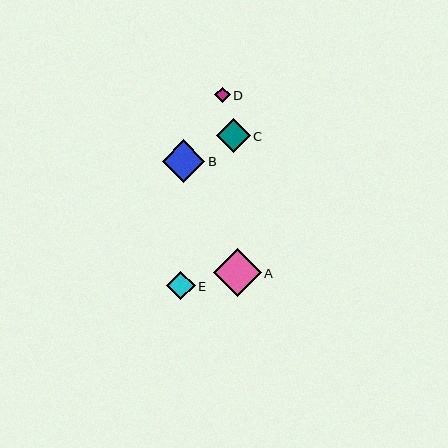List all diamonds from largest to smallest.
From largest to smallest: A, B, C, E, D.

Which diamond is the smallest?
Diamond D is the smallest with a size of approximately 15 pixels.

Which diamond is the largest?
Diamond A is the largest with a size of approximately 48 pixels.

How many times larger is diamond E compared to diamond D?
Diamond E is approximately 1.8 times the size of diamond D.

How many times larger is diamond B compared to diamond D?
Diamond B is approximately 2.7 times the size of diamond D.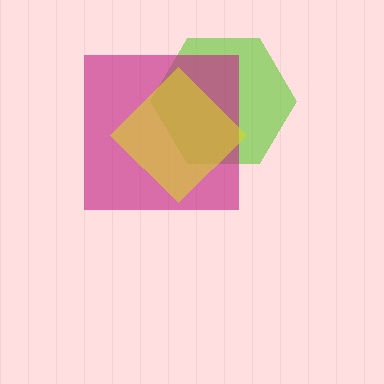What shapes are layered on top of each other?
The layered shapes are: a lime hexagon, a magenta square, a yellow diamond.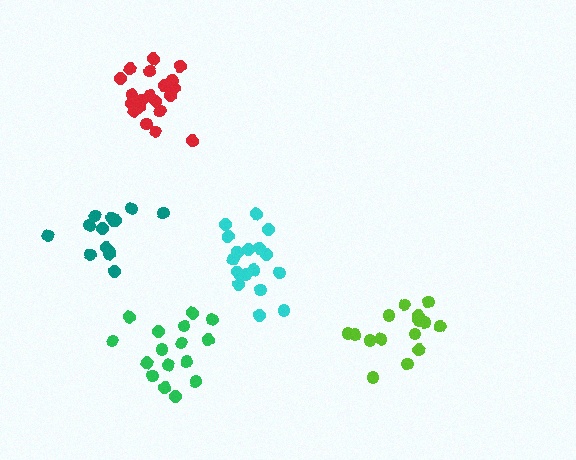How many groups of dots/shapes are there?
There are 5 groups.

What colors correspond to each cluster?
The clusters are colored: cyan, red, lime, green, teal.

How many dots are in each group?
Group 1: 17 dots, Group 2: 20 dots, Group 3: 16 dots, Group 4: 16 dots, Group 5: 14 dots (83 total).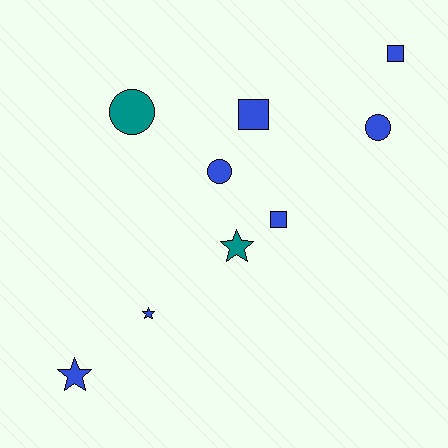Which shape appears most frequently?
Star, with 3 objects.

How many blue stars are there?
There are 2 blue stars.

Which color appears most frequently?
Blue, with 7 objects.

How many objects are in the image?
There are 9 objects.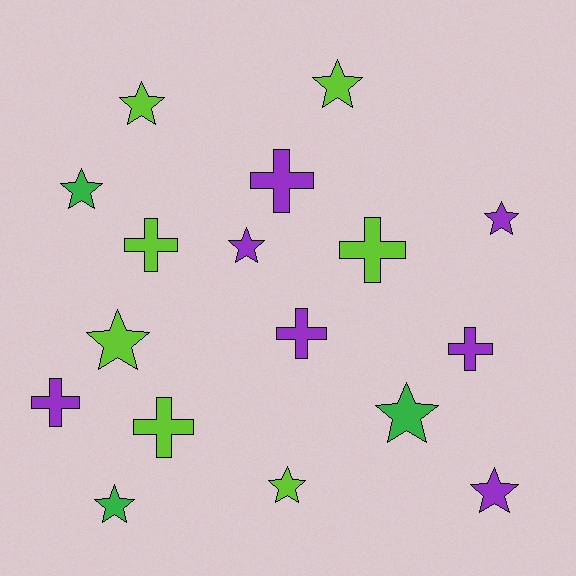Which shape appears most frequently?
Star, with 10 objects.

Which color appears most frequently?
Lime, with 7 objects.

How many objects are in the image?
There are 17 objects.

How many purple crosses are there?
There are 4 purple crosses.